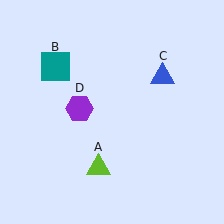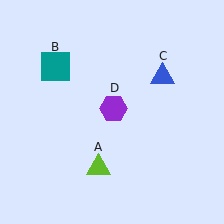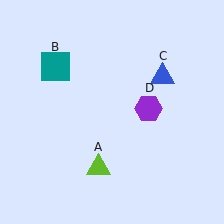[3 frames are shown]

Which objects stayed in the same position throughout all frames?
Lime triangle (object A) and teal square (object B) and blue triangle (object C) remained stationary.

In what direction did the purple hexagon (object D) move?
The purple hexagon (object D) moved right.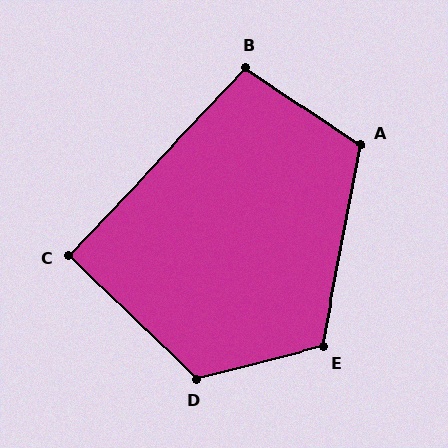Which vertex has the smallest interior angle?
C, at approximately 91 degrees.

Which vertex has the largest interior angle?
D, at approximately 121 degrees.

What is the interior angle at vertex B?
Approximately 99 degrees (obtuse).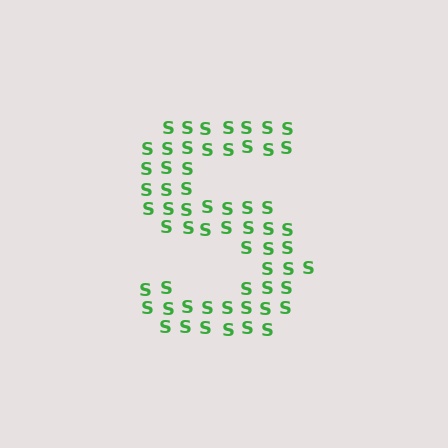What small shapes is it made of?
It is made of small letter S's.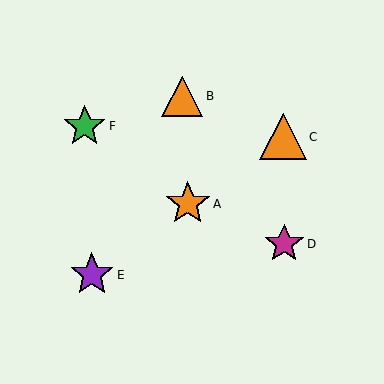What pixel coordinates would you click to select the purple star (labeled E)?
Click at (92, 275) to select the purple star E.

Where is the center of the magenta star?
The center of the magenta star is at (284, 244).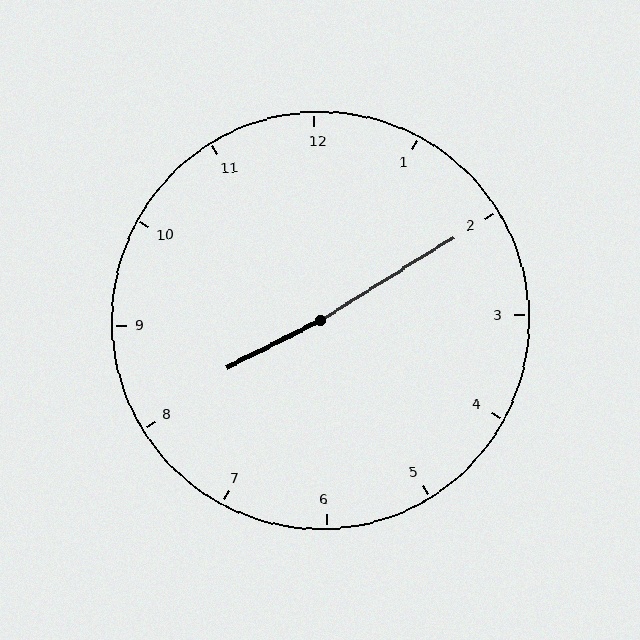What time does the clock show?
8:10.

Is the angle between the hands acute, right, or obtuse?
It is obtuse.